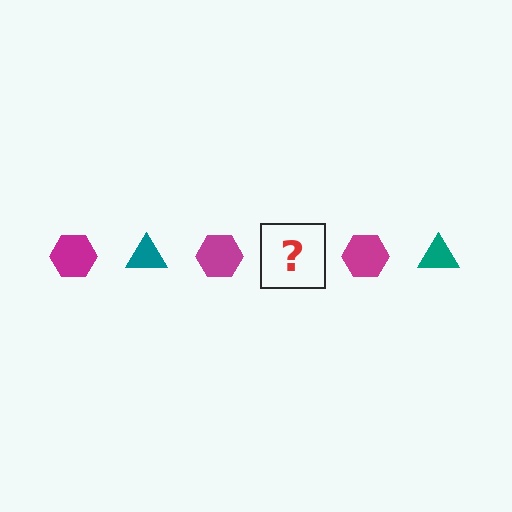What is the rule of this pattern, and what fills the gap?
The rule is that the pattern alternates between magenta hexagon and teal triangle. The gap should be filled with a teal triangle.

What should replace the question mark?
The question mark should be replaced with a teal triangle.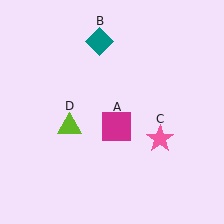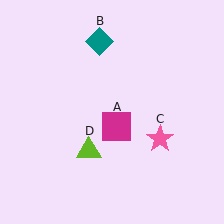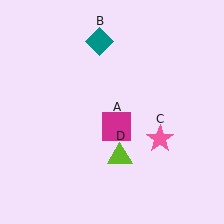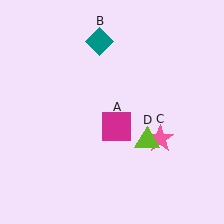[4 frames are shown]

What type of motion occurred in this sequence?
The lime triangle (object D) rotated counterclockwise around the center of the scene.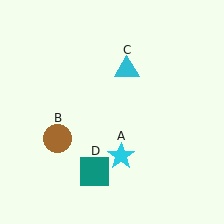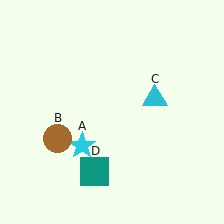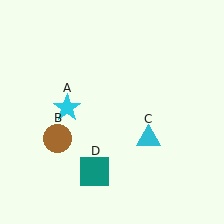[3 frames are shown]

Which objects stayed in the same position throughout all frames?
Brown circle (object B) and teal square (object D) remained stationary.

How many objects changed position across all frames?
2 objects changed position: cyan star (object A), cyan triangle (object C).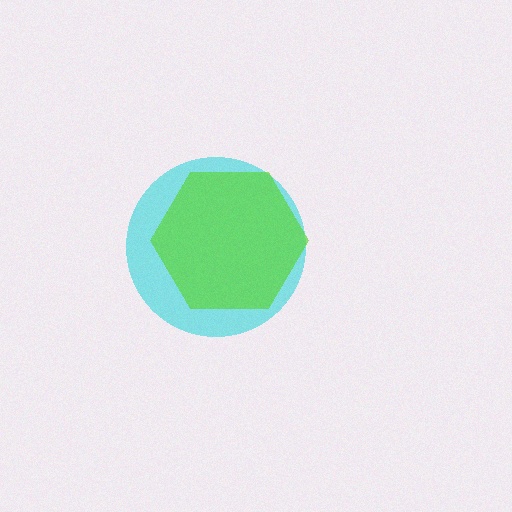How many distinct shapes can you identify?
There are 2 distinct shapes: a cyan circle, a lime hexagon.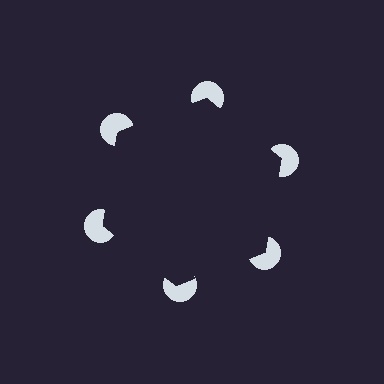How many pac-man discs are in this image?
There are 6 — one at each vertex of the illusory hexagon.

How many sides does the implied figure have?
6 sides.